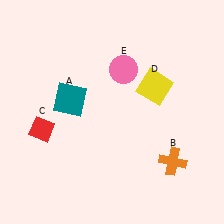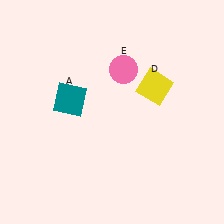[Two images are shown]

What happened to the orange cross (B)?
The orange cross (B) was removed in Image 2. It was in the bottom-right area of Image 1.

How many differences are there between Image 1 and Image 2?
There are 2 differences between the two images.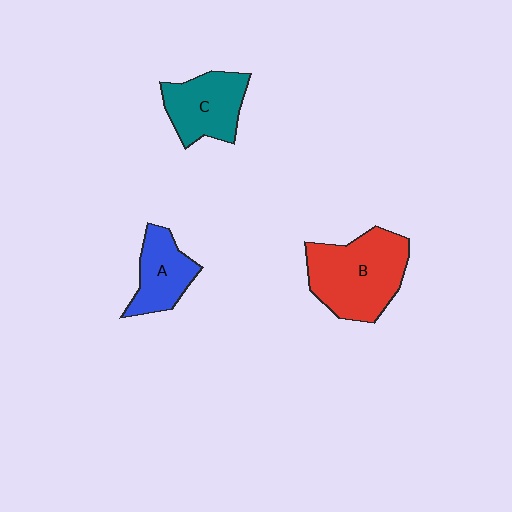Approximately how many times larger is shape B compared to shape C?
Approximately 1.5 times.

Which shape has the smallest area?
Shape A (blue).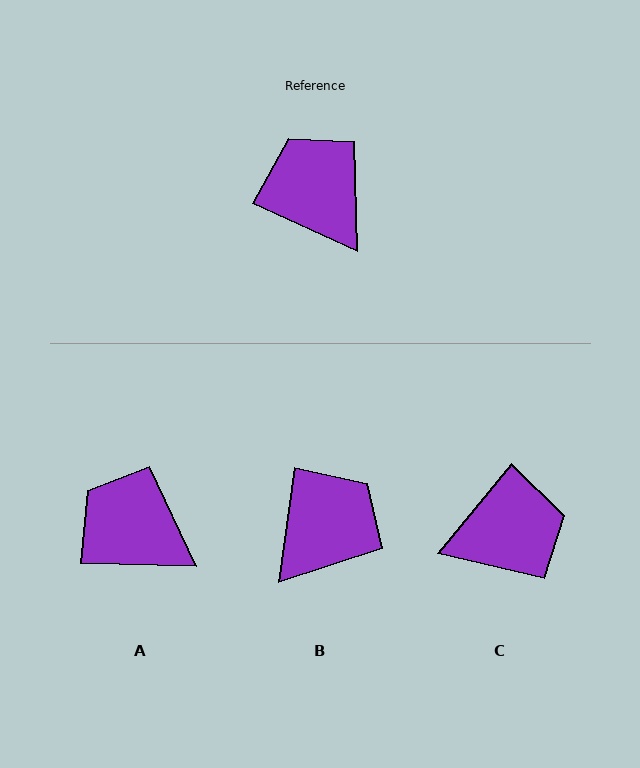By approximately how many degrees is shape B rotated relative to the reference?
Approximately 74 degrees clockwise.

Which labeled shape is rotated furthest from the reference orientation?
C, about 105 degrees away.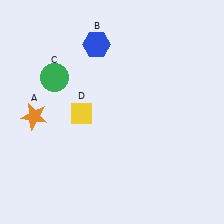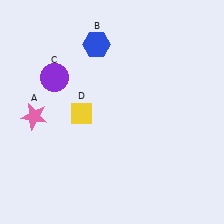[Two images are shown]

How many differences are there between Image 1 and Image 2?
There are 2 differences between the two images.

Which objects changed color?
A changed from orange to pink. C changed from green to purple.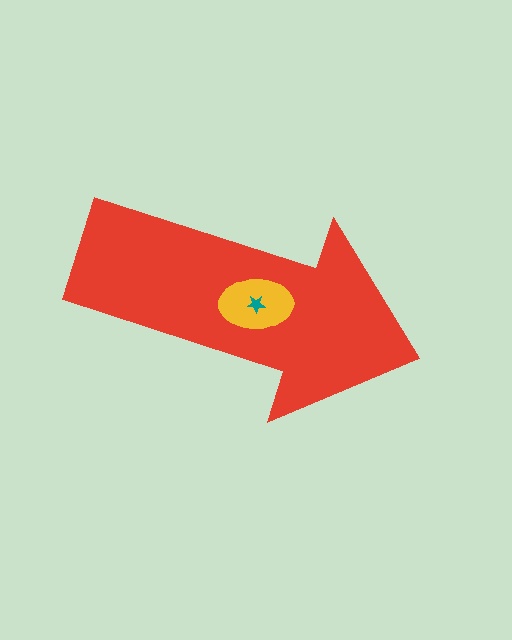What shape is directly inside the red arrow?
The yellow ellipse.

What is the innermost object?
The teal star.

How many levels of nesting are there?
3.